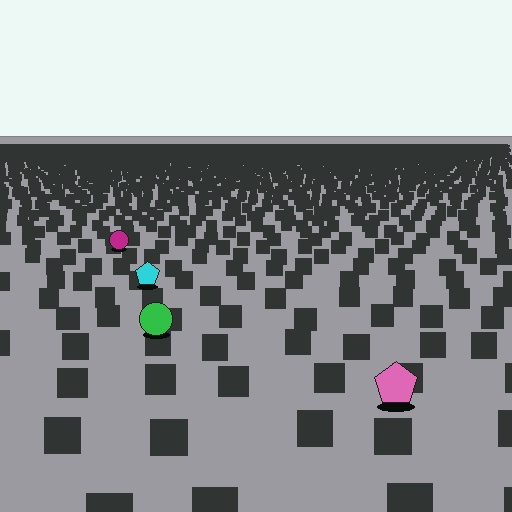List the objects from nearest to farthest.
From nearest to farthest: the pink pentagon, the green circle, the cyan pentagon, the magenta circle.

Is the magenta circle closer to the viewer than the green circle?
No. The green circle is closer — you can tell from the texture gradient: the ground texture is coarser near it.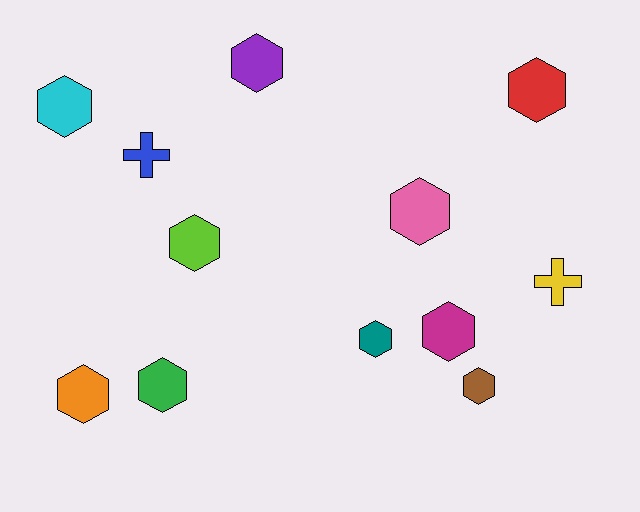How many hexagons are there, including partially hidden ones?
There are 10 hexagons.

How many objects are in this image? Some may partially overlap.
There are 12 objects.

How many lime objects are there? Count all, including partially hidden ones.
There is 1 lime object.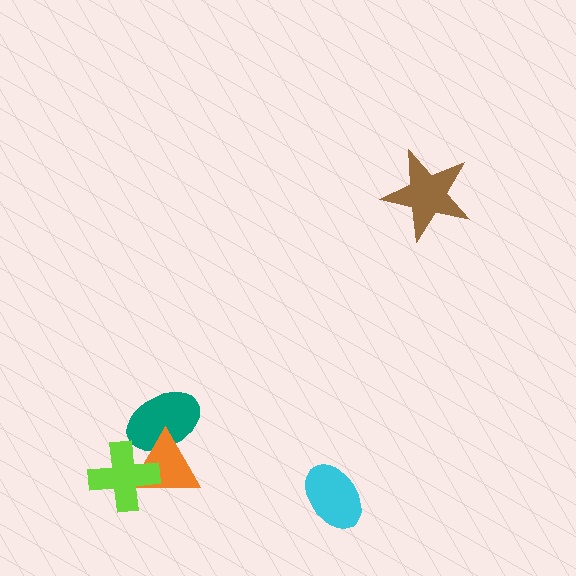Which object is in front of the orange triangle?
The lime cross is in front of the orange triangle.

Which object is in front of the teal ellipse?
The orange triangle is in front of the teal ellipse.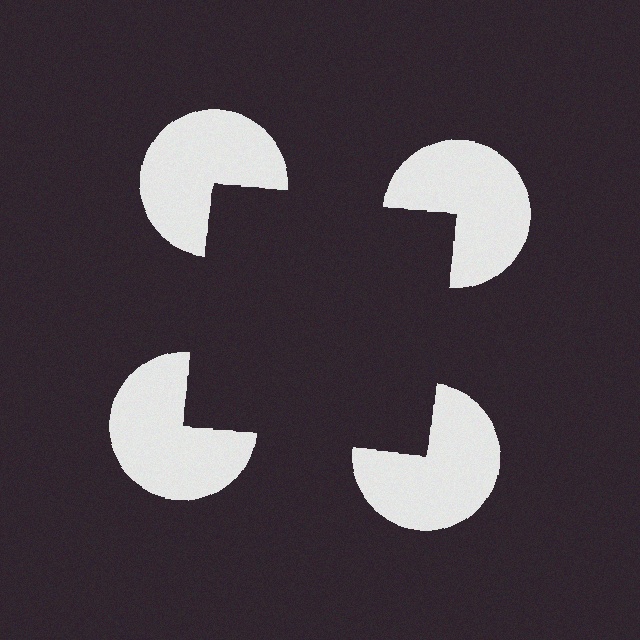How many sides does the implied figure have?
4 sides.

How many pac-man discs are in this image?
There are 4 — one at each vertex of the illusory square.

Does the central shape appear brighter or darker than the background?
It typically appears slightly darker than the background, even though no actual brightness change is drawn.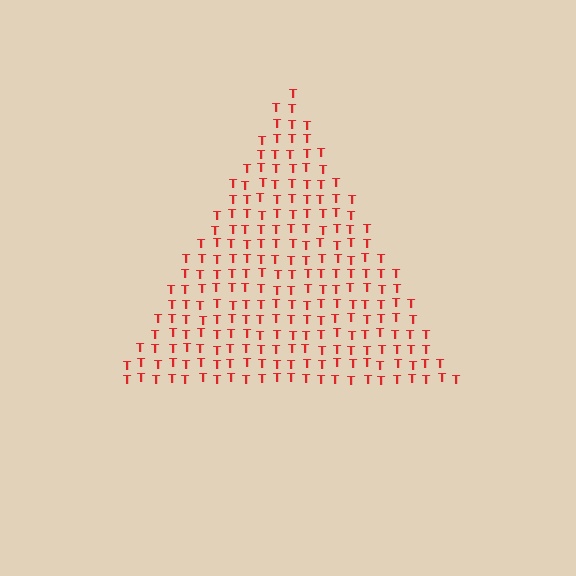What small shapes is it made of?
It is made of small letter T's.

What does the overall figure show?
The overall figure shows a triangle.